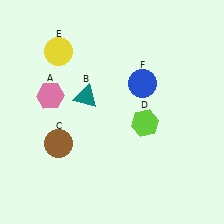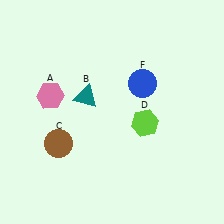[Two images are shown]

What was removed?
The yellow circle (E) was removed in Image 2.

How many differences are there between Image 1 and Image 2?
There is 1 difference between the two images.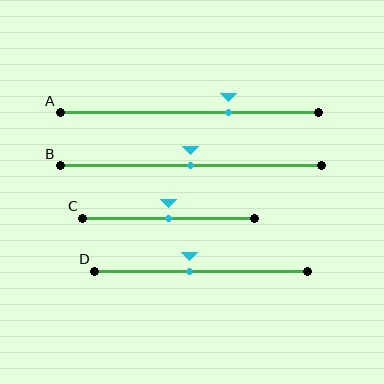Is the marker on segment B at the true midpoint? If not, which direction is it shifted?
Yes, the marker on segment B is at the true midpoint.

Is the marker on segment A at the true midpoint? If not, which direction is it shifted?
No, the marker on segment A is shifted to the right by about 15% of the segment length.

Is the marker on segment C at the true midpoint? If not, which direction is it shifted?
Yes, the marker on segment C is at the true midpoint.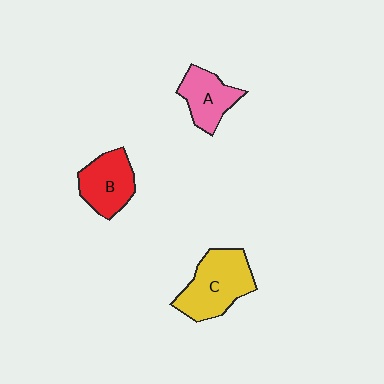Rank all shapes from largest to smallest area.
From largest to smallest: C (yellow), B (red), A (pink).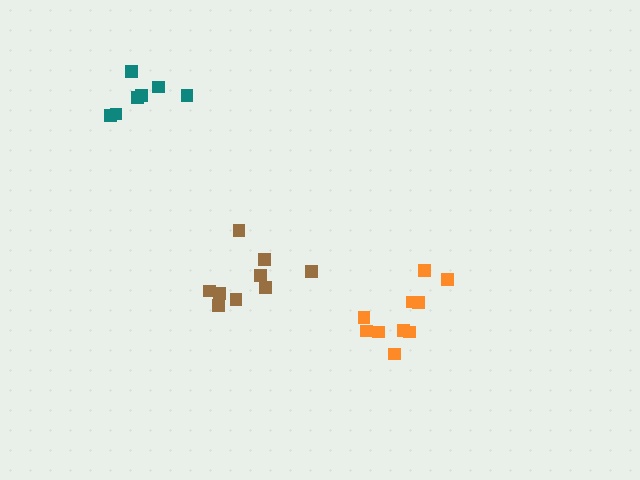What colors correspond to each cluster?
The clusters are colored: brown, orange, teal.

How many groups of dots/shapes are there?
There are 3 groups.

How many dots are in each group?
Group 1: 9 dots, Group 2: 10 dots, Group 3: 7 dots (26 total).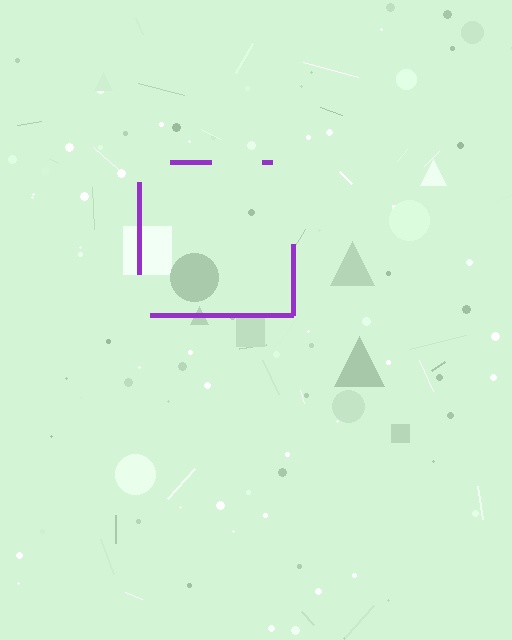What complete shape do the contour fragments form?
The contour fragments form a square.